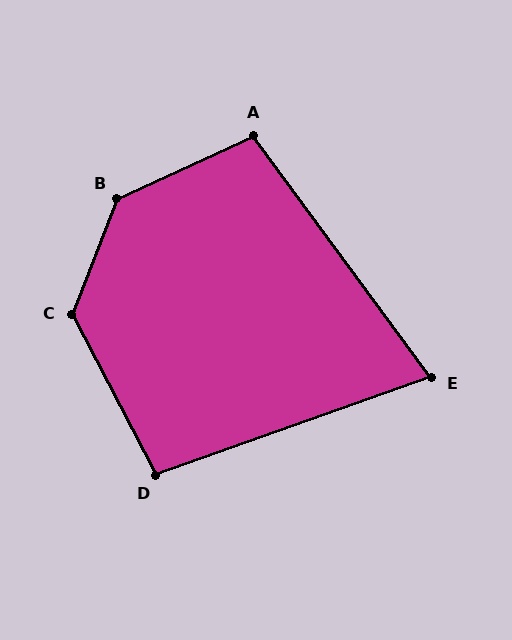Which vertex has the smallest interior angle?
E, at approximately 73 degrees.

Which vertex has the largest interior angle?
B, at approximately 136 degrees.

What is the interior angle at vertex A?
Approximately 101 degrees (obtuse).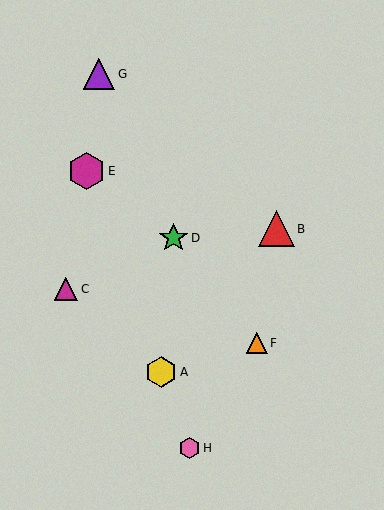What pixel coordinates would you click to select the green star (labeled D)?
Click at (173, 238) to select the green star D.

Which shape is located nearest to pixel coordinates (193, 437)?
The pink hexagon (labeled H) at (190, 448) is nearest to that location.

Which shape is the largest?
The magenta hexagon (labeled E) is the largest.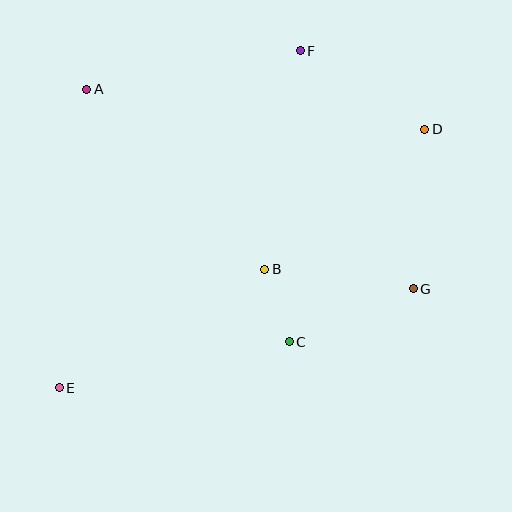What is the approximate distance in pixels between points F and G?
The distance between F and G is approximately 263 pixels.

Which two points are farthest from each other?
Points D and E are farthest from each other.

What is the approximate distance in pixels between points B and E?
The distance between B and E is approximately 237 pixels.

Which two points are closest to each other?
Points B and C are closest to each other.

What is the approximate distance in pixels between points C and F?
The distance between C and F is approximately 291 pixels.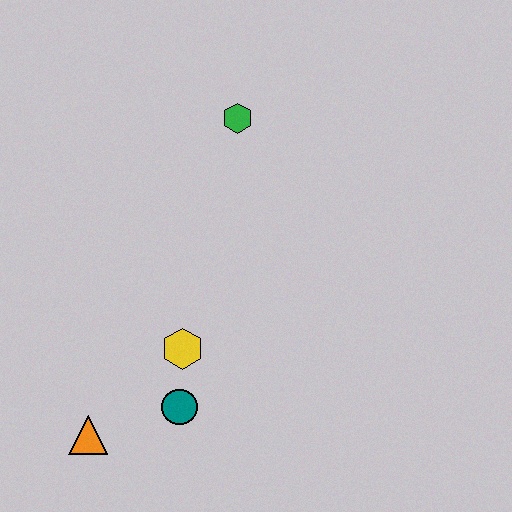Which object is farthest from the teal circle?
The green hexagon is farthest from the teal circle.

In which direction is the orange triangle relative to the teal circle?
The orange triangle is to the left of the teal circle.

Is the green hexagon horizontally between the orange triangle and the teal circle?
No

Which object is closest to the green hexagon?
The yellow hexagon is closest to the green hexagon.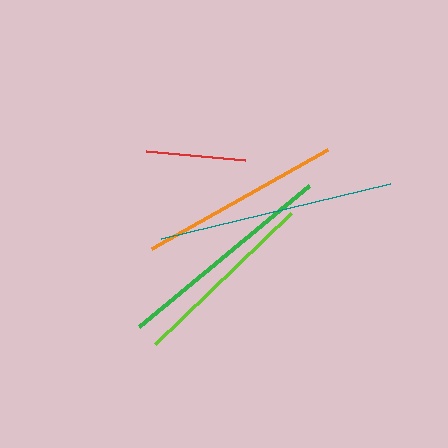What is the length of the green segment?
The green segment is approximately 221 pixels long.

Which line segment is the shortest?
The red line is the shortest at approximately 100 pixels.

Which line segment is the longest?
The teal line is the longest at approximately 236 pixels.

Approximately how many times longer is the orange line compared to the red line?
The orange line is approximately 2.0 times the length of the red line.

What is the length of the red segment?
The red segment is approximately 100 pixels long.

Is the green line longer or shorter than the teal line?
The teal line is longer than the green line.